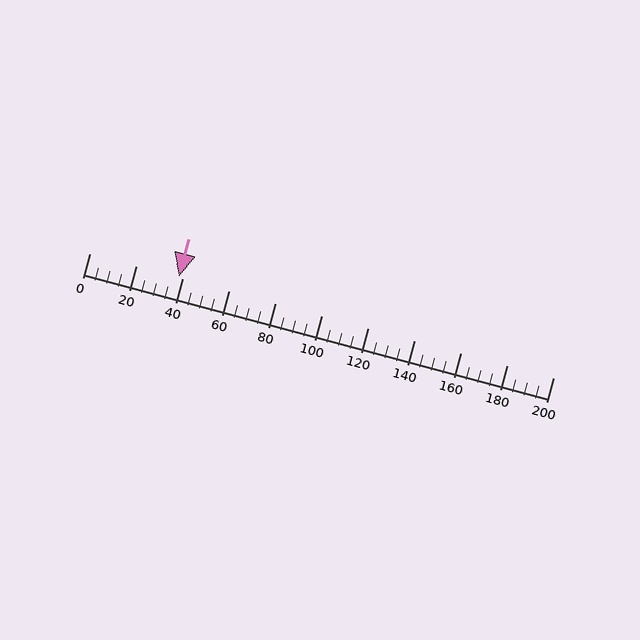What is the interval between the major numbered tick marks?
The major tick marks are spaced 20 units apart.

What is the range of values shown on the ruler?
The ruler shows values from 0 to 200.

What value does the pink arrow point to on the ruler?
The pink arrow points to approximately 39.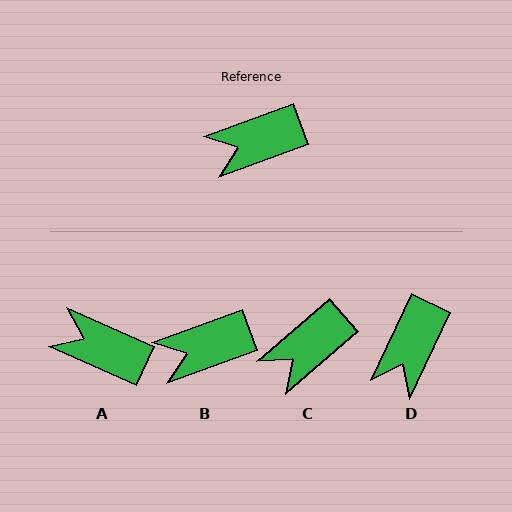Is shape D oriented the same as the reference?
No, it is off by about 45 degrees.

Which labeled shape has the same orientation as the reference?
B.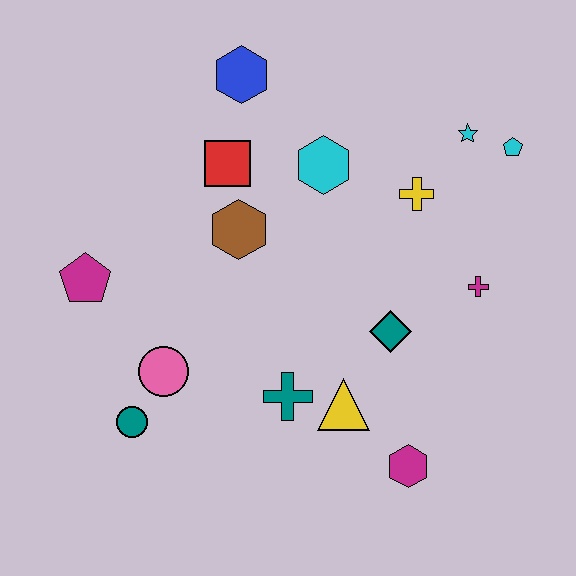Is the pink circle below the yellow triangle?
No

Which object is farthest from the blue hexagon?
The magenta hexagon is farthest from the blue hexagon.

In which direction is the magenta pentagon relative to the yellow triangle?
The magenta pentagon is to the left of the yellow triangle.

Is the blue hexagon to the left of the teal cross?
Yes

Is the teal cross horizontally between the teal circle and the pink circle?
No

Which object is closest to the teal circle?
The pink circle is closest to the teal circle.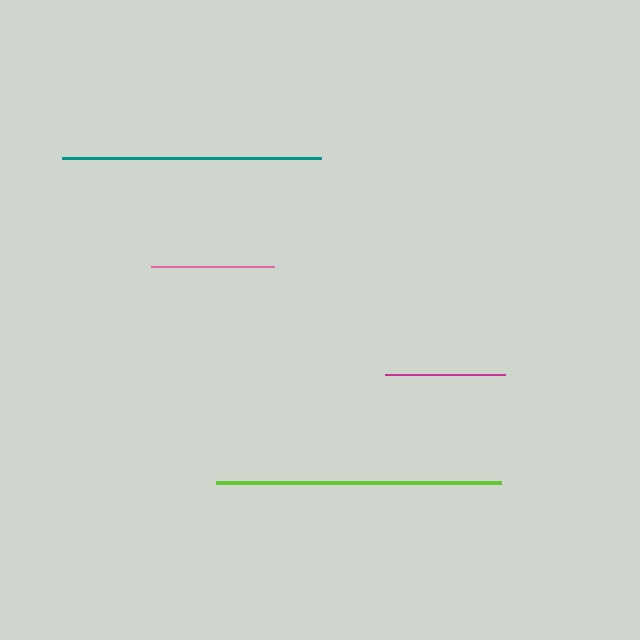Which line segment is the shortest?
The magenta line is the shortest at approximately 120 pixels.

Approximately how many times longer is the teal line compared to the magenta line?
The teal line is approximately 2.2 times the length of the magenta line.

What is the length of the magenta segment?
The magenta segment is approximately 120 pixels long.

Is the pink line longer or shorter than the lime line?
The lime line is longer than the pink line.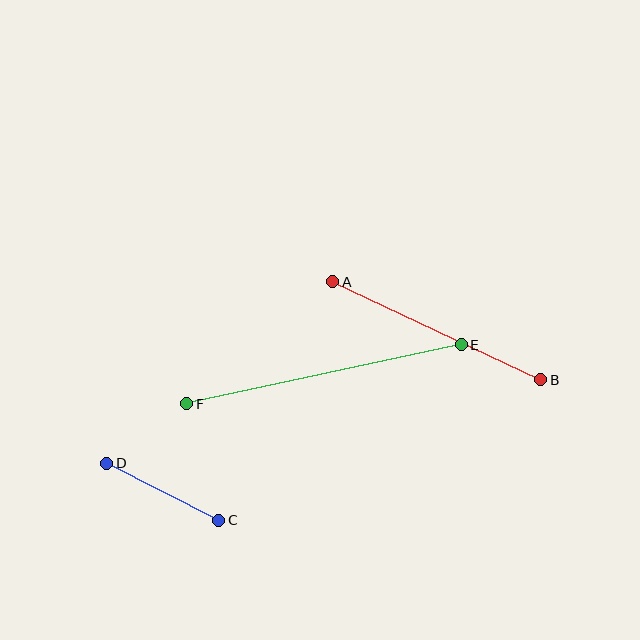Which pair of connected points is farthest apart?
Points E and F are farthest apart.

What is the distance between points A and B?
The distance is approximately 230 pixels.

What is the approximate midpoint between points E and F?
The midpoint is at approximately (324, 374) pixels.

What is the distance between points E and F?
The distance is approximately 281 pixels.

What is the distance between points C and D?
The distance is approximately 126 pixels.